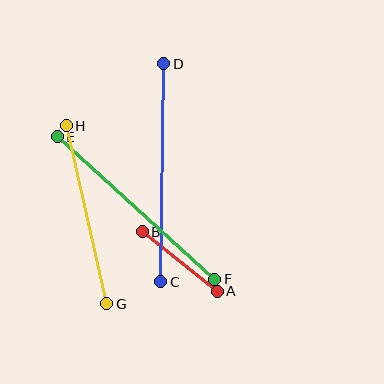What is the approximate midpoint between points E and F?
The midpoint is at approximately (136, 208) pixels.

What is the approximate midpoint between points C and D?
The midpoint is at approximately (162, 173) pixels.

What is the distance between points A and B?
The distance is approximately 96 pixels.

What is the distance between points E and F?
The distance is approximately 212 pixels.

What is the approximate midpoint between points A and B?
The midpoint is at approximately (180, 261) pixels.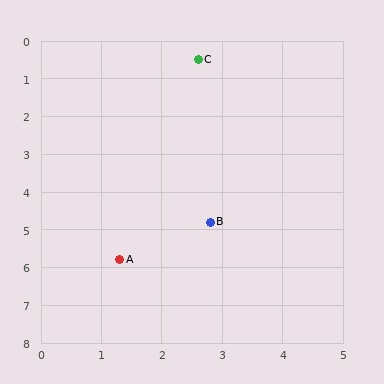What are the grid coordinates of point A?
Point A is at approximately (1.3, 5.8).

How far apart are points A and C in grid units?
Points A and C are about 5.5 grid units apart.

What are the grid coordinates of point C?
Point C is at approximately (2.6, 0.5).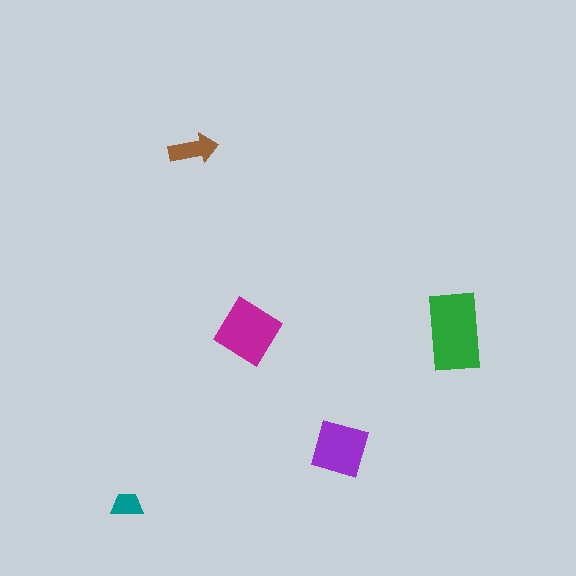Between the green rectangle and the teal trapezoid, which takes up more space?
The green rectangle.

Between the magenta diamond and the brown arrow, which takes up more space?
The magenta diamond.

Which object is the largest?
The green rectangle.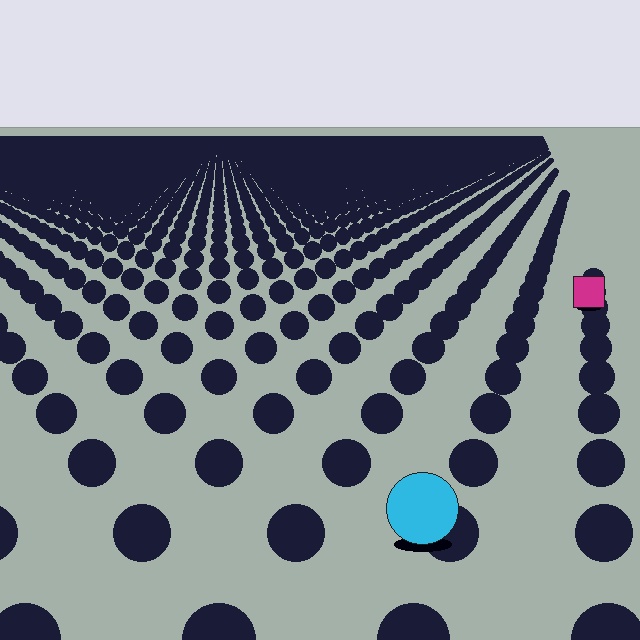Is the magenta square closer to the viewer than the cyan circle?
No. The cyan circle is closer — you can tell from the texture gradient: the ground texture is coarser near it.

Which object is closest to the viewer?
The cyan circle is closest. The texture marks near it are larger and more spread out.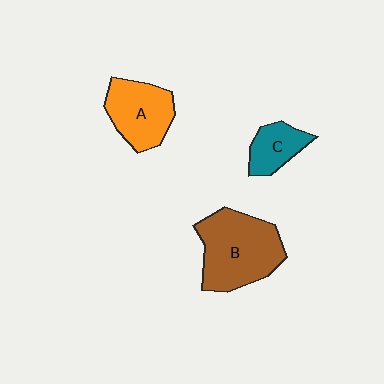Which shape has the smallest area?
Shape C (teal).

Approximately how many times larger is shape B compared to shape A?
Approximately 1.5 times.